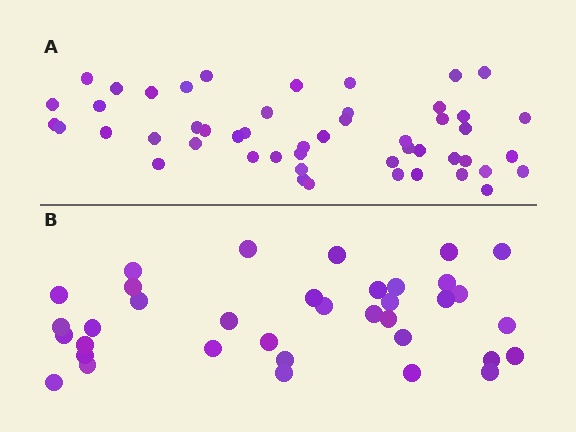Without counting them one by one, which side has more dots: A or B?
Region A (the top region) has more dots.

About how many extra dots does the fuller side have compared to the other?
Region A has approximately 15 more dots than region B.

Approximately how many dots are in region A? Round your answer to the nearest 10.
About 50 dots.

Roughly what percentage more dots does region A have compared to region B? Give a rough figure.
About 40% more.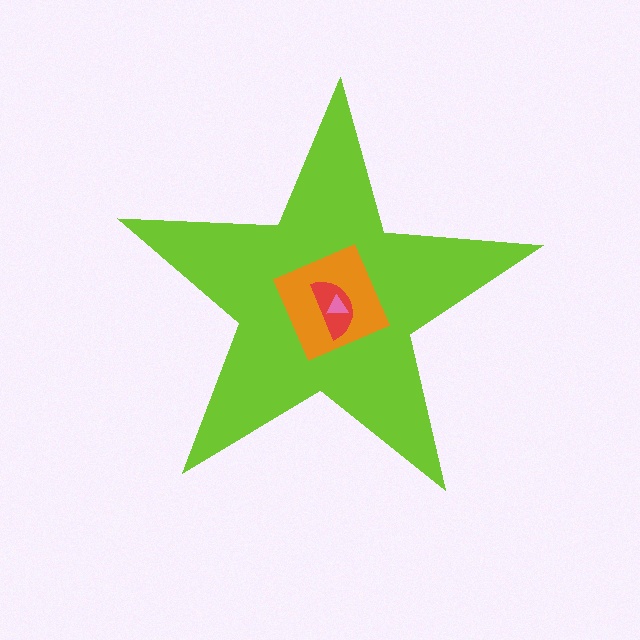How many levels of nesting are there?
4.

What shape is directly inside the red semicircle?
The pink triangle.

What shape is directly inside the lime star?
The orange diamond.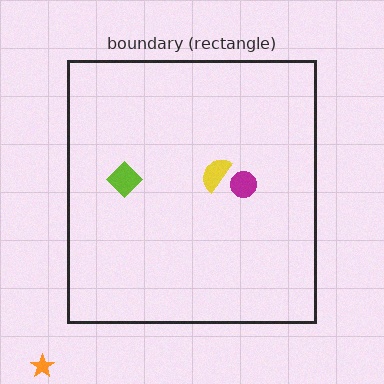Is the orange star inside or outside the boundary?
Outside.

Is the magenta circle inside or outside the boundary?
Inside.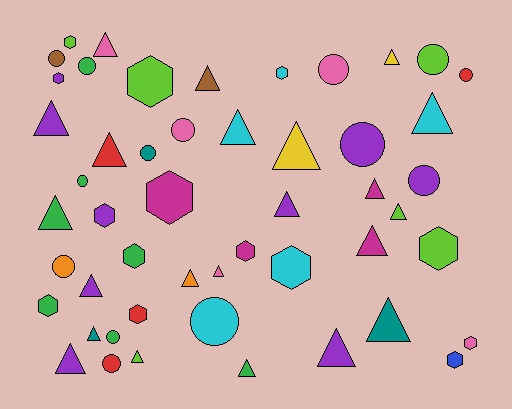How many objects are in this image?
There are 50 objects.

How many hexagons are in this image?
There are 14 hexagons.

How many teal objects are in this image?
There are 3 teal objects.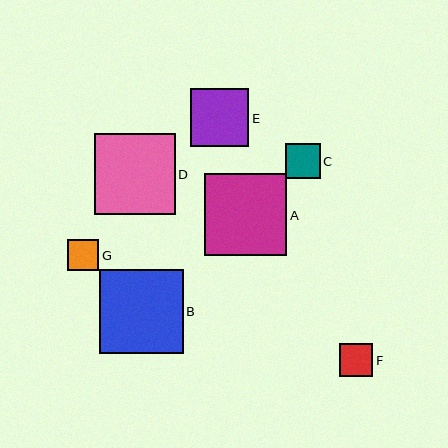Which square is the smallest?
Square G is the smallest with a size of approximately 31 pixels.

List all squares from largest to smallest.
From largest to smallest: B, A, D, E, C, F, G.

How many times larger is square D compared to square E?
Square D is approximately 1.4 times the size of square E.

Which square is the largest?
Square B is the largest with a size of approximately 84 pixels.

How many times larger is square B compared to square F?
Square B is approximately 2.5 times the size of square F.